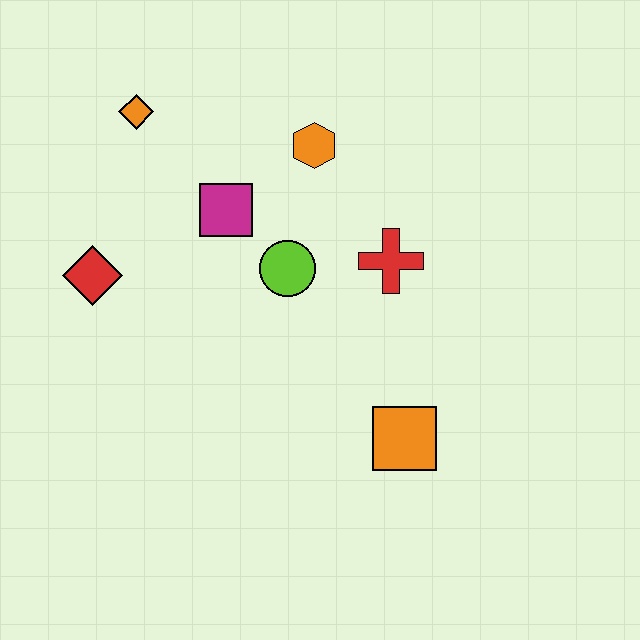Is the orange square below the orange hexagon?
Yes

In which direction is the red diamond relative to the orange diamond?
The red diamond is below the orange diamond.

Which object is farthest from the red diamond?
The orange square is farthest from the red diamond.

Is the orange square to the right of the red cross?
Yes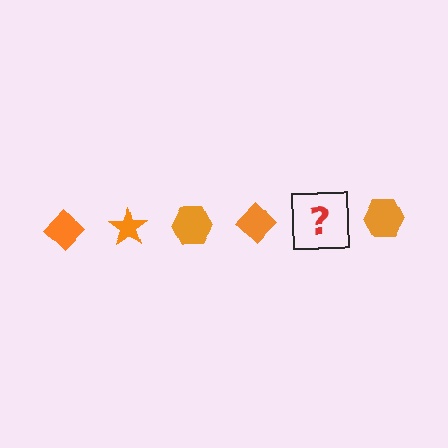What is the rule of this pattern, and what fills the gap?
The rule is that the pattern cycles through diamond, star, hexagon shapes in orange. The gap should be filled with an orange star.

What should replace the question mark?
The question mark should be replaced with an orange star.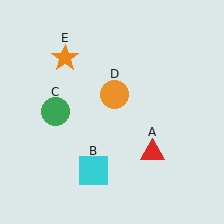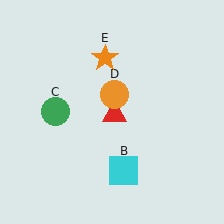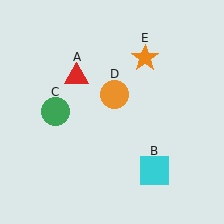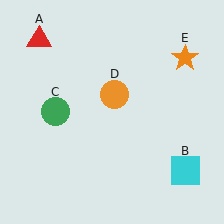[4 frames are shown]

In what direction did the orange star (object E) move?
The orange star (object E) moved right.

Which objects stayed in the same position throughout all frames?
Green circle (object C) and orange circle (object D) remained stationary.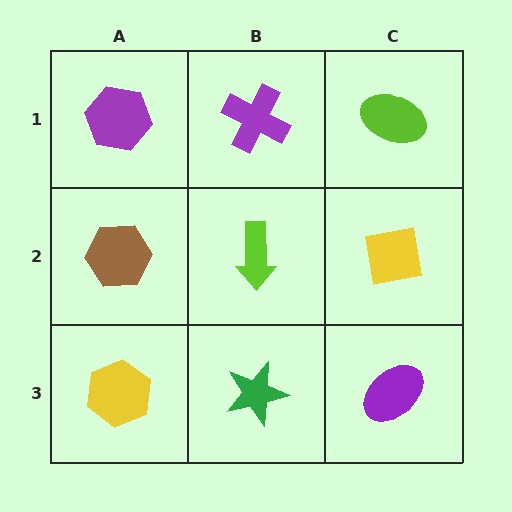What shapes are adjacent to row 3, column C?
A yellow square (row 2, column C), a green star (row 3, column B).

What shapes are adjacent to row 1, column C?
A yellow square (row 2, column C), a purple cross (row 1, column B).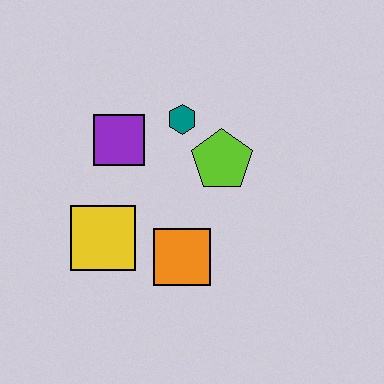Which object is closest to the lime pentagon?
The teal hexagon is closest to the lime pentagon.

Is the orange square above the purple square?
No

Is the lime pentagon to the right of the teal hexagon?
Yes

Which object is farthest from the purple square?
The orange square is farthest from the purple square.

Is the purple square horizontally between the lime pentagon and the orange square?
No